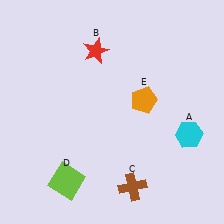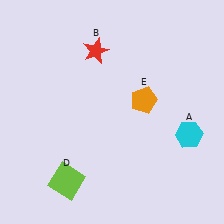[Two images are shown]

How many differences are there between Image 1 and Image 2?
There is 1 difference between the two images.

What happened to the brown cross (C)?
The brown cross (C) was removed in Image 2. It was in the bottom-right area of Image 1.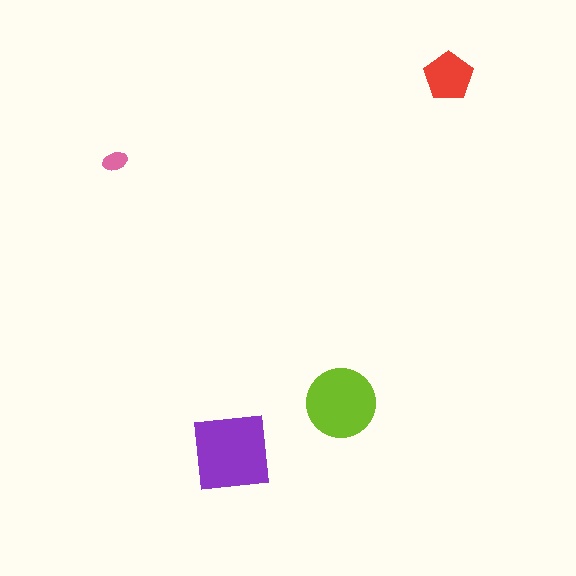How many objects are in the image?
There are 4 objects in the image.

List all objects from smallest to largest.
The pink ellipse, the red pentagon, the lime circle, the purple square.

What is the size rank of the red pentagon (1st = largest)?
3rd.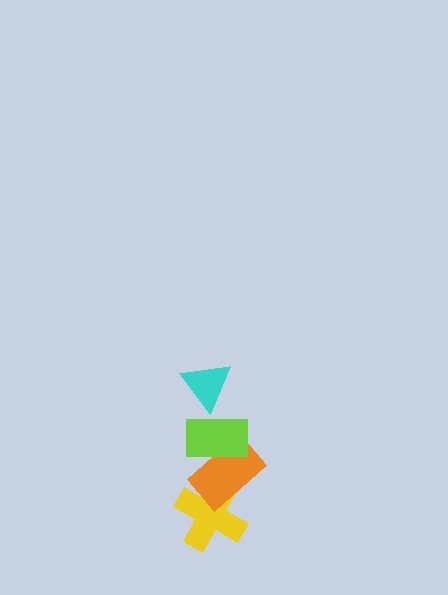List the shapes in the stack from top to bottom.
From top to bottom: the cyan triangle, the lime rectangle, the orange rectangle, the yellow cross.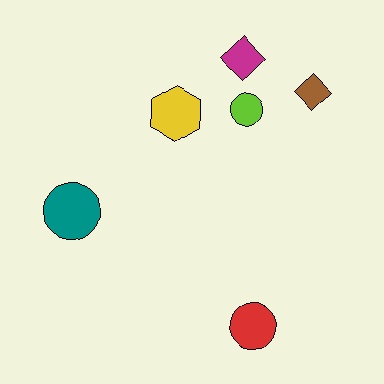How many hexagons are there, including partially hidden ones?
There is 1 hexagon.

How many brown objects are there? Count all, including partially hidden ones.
There is 1 brown object.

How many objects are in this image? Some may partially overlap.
There are 6 objects.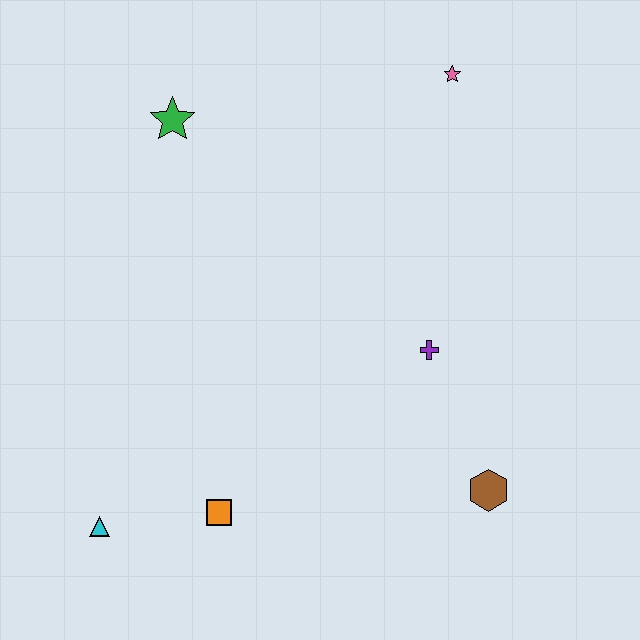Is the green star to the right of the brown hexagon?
No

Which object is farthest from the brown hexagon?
The green star is farthest from the brown hexagon.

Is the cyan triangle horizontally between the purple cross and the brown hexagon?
No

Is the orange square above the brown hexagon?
No